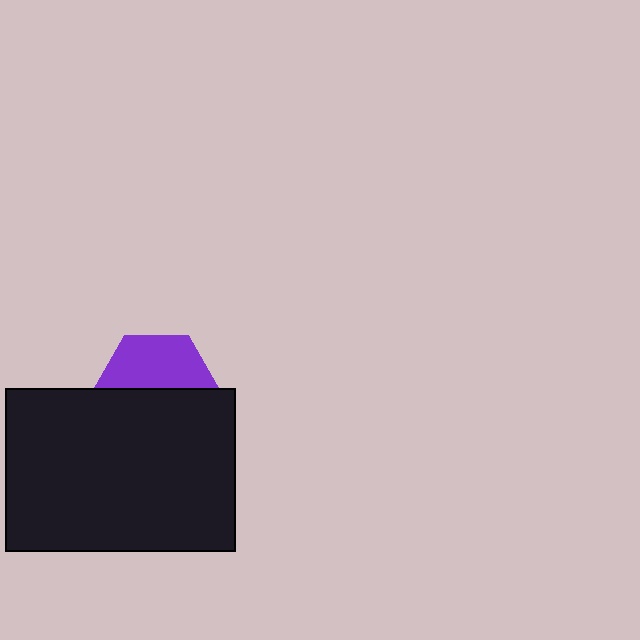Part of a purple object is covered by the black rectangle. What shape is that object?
It is a hexagon.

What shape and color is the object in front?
The object in front is a black rectangle.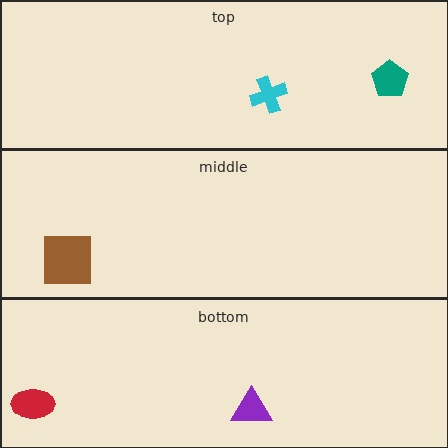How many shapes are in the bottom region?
2.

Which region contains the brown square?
The middle region.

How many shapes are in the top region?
2.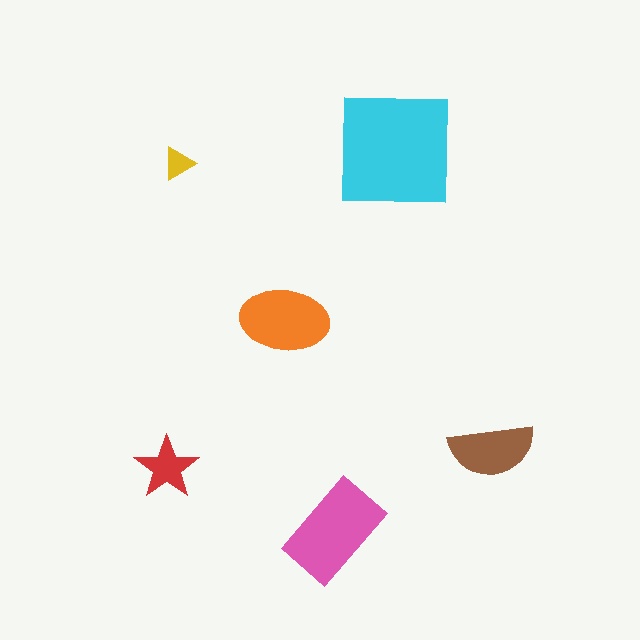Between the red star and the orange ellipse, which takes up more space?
The orange ellipse.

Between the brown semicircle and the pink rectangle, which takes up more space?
The pink rectangle.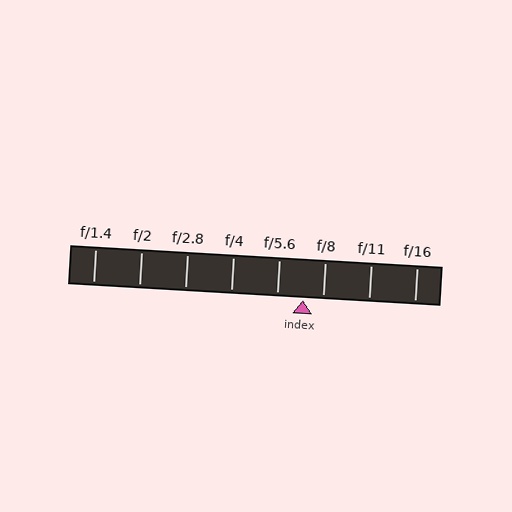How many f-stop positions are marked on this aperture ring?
There are 8 f-stop positions marked.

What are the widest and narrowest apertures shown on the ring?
The widest aperture shown is f/1.4 and the narrowest is f/16.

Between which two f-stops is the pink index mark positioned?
The index mark is between f/5.6 and f/8.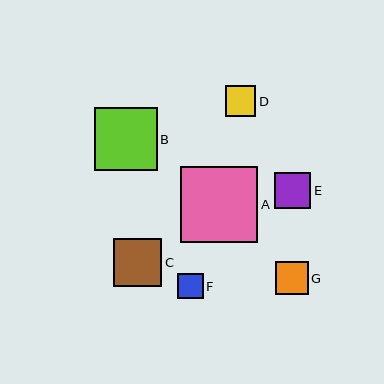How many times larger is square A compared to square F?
Square A is approximately 3.0 times the size of square F.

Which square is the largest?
Square A is the largest with a size of approximately 77 pixels.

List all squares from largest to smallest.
From largest to smallest: A, B, C, E, G, D, F.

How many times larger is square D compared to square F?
Square D is approximately 1.2 times the size of square F.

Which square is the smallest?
Square F is the smallest with a size of approximately 25 pixels.